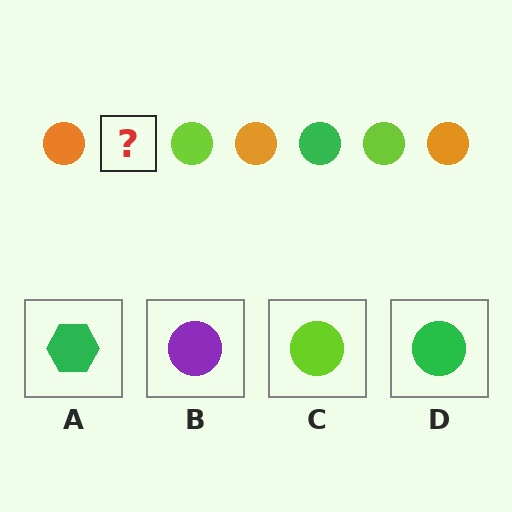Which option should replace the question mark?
Option D.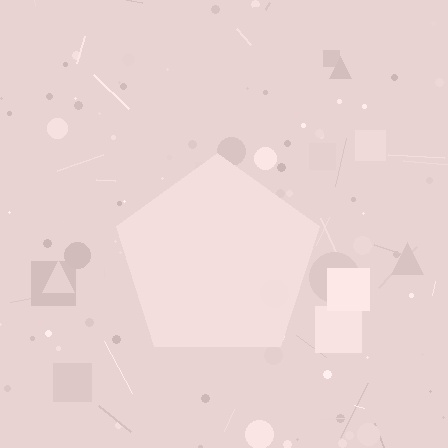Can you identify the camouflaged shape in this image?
The camouflaged shape is a pentagon.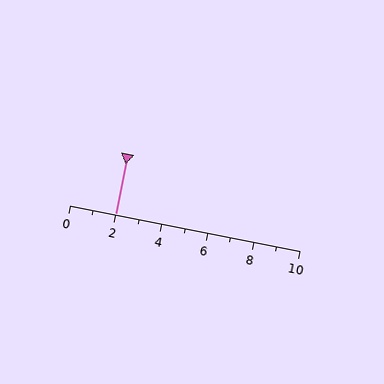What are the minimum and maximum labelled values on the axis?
The axis runs from 0 to 10.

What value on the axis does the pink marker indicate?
The marker indicates approximately 2.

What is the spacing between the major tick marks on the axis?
The major ticks are spaced 2 apart.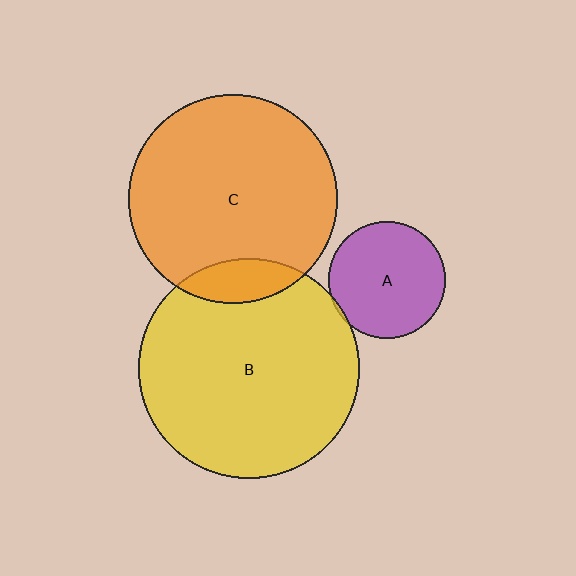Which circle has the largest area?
Circle B (yellow).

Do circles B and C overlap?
Yes.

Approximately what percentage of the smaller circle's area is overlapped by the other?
Approximately 10%.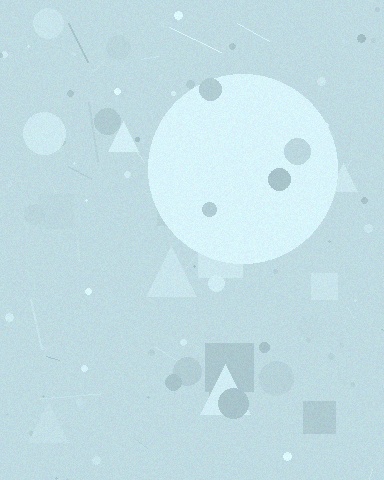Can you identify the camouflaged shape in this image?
The camouflaged shape is a circle.